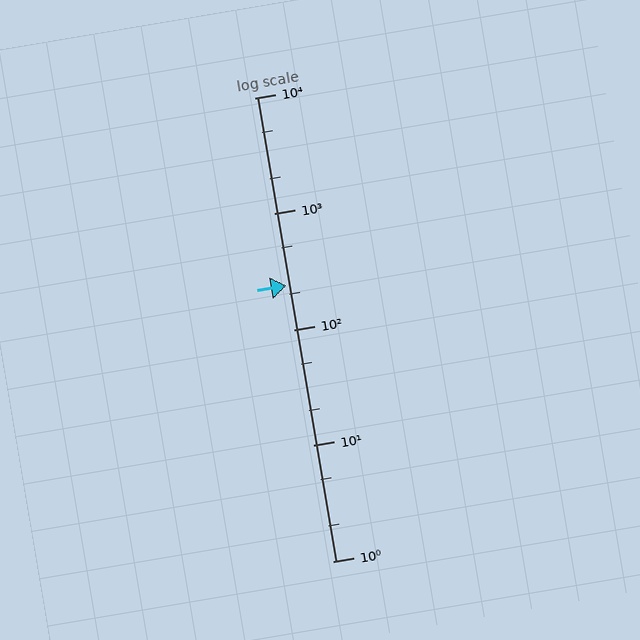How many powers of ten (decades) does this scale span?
The scale spans 4 decades, from 1 to 10000.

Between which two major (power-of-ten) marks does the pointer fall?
The pointer is between 100 and 1000.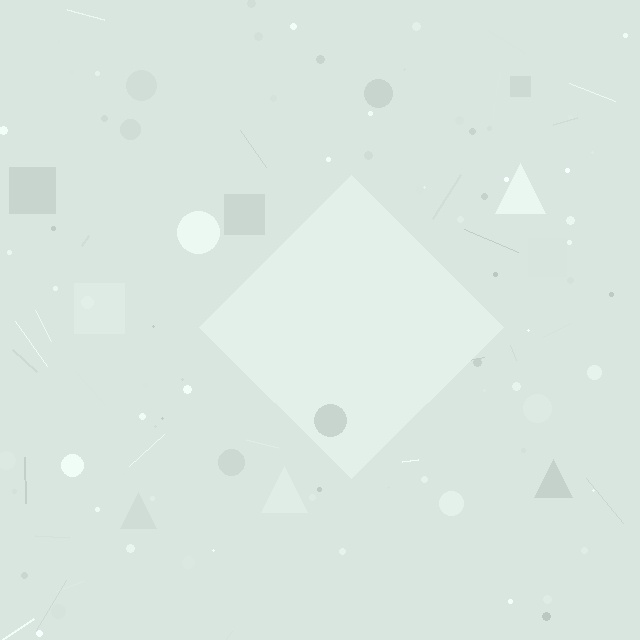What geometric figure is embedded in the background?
A diamond is embedded in the background.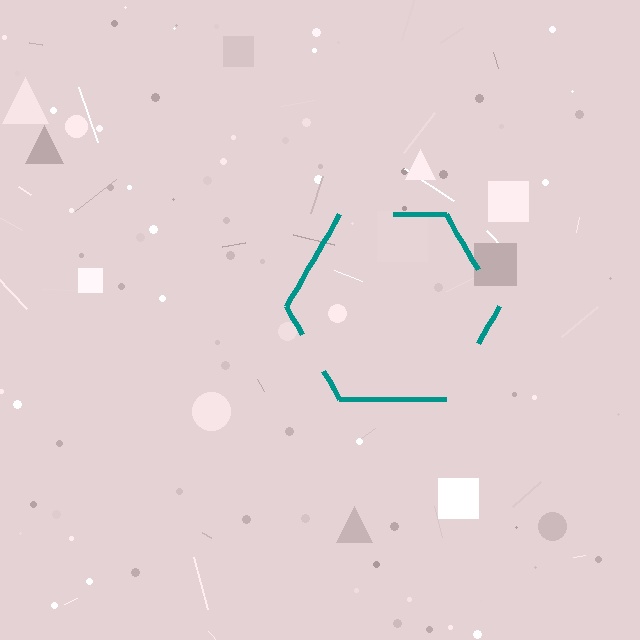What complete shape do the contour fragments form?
The contour fragments form a hexagon.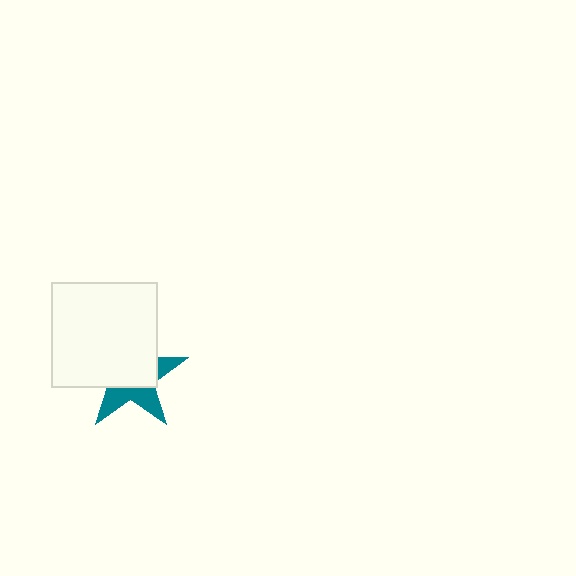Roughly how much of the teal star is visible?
A small part of it is visible (roughly 40%).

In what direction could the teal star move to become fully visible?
The teal star could move toward the lower-right. That would shift it out from behind the white square entirely.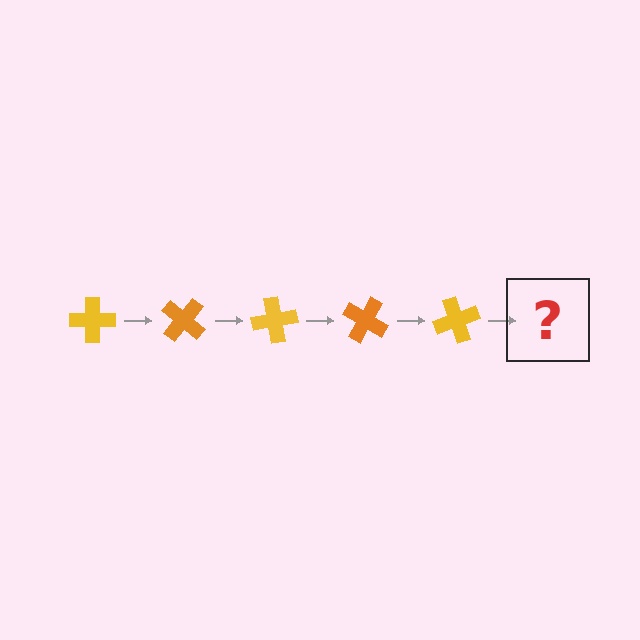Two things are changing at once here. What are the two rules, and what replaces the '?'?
The two rules are that it rotates 40 degrees each step and the color cycles through yellow and orange. The '?' should be an orange cross, rotated 200 degrees from the start.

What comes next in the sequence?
The next element should be an orange cross, rotated 200 degrees from the start.